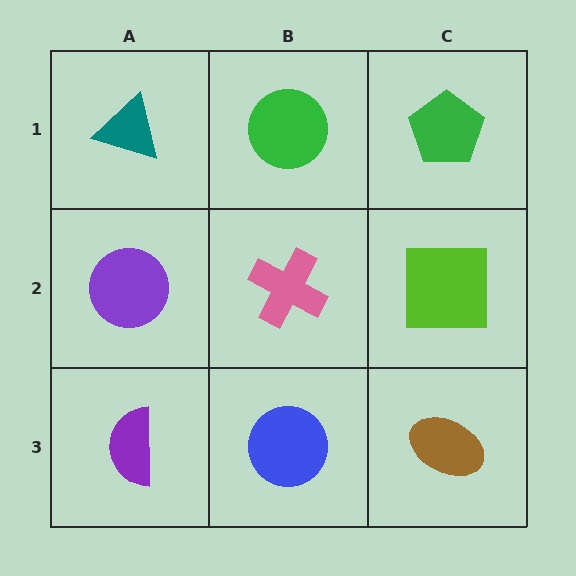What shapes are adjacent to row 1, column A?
A purple circle (row 2, column A), a green circle (row 1, column B).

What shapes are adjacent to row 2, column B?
A green circle (row 1, column B), a blue circle (row 3, column B), a purple circle (row 2, column A), a lime square (row 2, column C).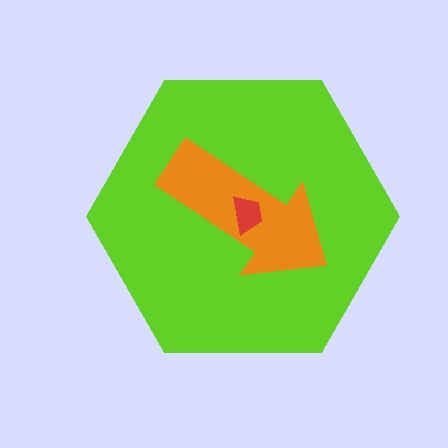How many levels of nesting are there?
3.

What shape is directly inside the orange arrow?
The red trapezoid.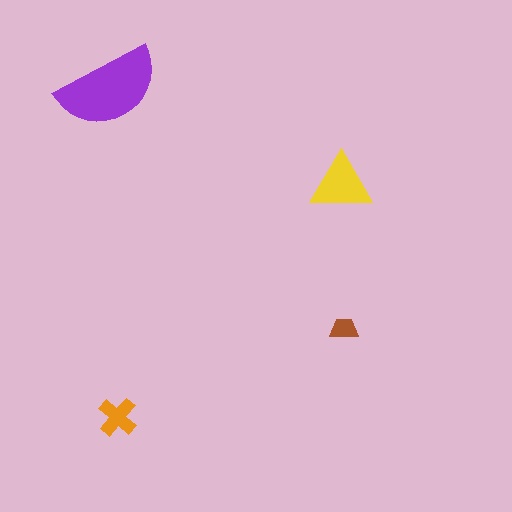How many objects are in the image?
There are 4 objects in the image.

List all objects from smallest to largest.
The brown trapezoid, the orange cross, the yellow triangle, the purple semicircle.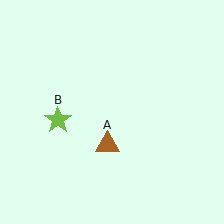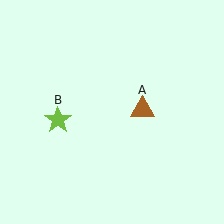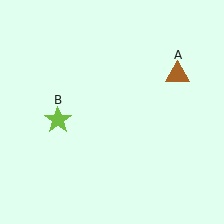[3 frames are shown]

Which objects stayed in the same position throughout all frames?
Lime star (object B) remained stationary.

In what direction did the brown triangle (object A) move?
The brown triangle (object A) moved up and to the right.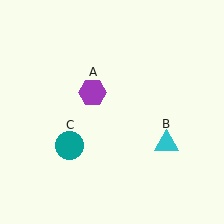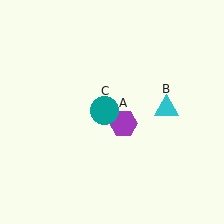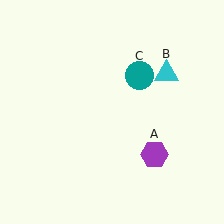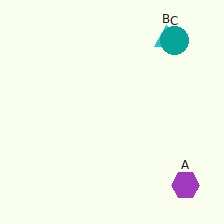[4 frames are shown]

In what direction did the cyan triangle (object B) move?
The cyan triangle (object B) moved up.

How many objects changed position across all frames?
3 objects changed position: purple hexagon (object A), cyan triangle (object B), teal circle (object C).